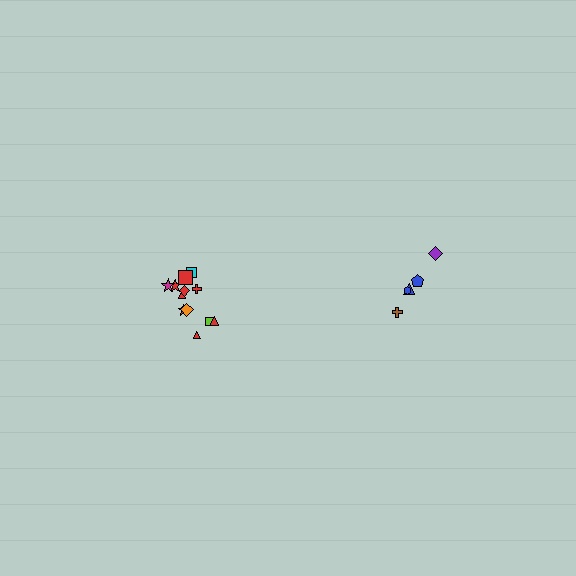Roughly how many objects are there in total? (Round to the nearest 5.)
Roughly 15 objects in total.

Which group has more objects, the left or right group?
The left group.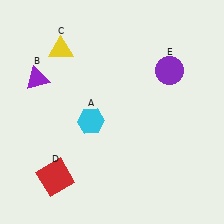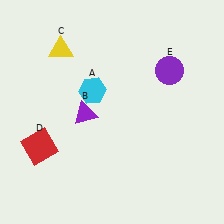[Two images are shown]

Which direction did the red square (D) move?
The red square (D) moved up.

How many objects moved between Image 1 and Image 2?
3 objects moved between the two images.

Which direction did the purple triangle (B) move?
The purple triangle (B) moved right.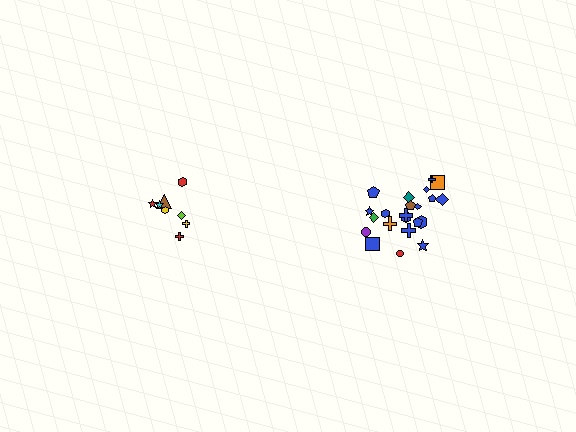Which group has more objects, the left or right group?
The right group.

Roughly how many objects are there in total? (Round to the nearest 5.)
Roughly 30 objects in total.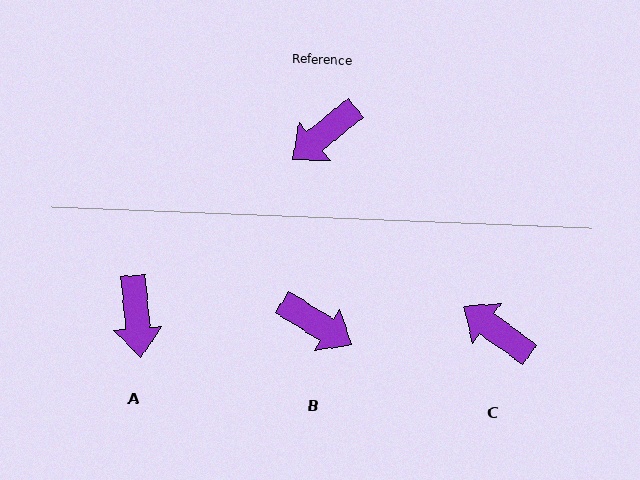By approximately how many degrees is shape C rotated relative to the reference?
Approximately 75 degrees clockwise.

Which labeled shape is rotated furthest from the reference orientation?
B, about 109 degrees away.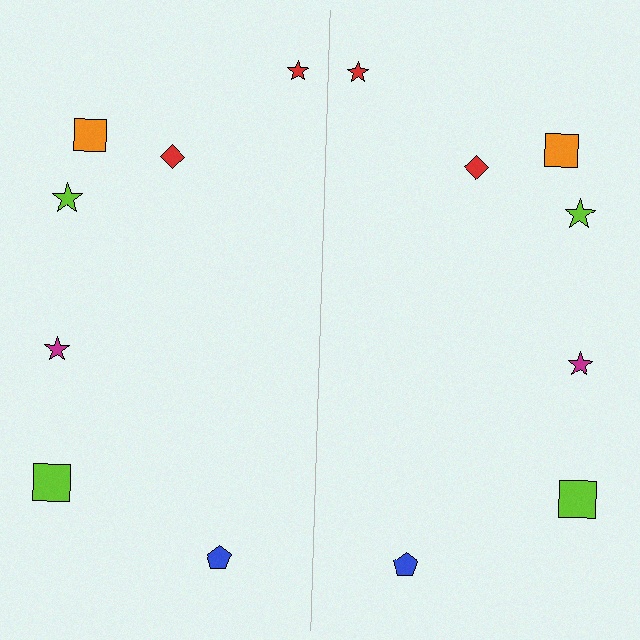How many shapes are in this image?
There are 14 shapes in this image.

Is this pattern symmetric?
Yes, this pattern has bilateral (reflection) symmetry.